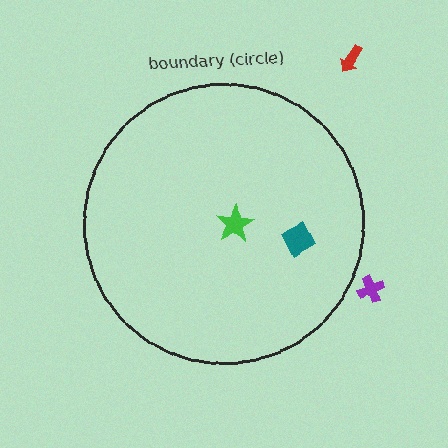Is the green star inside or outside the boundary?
Inside.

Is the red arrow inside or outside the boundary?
Outside.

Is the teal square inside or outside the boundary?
Inside.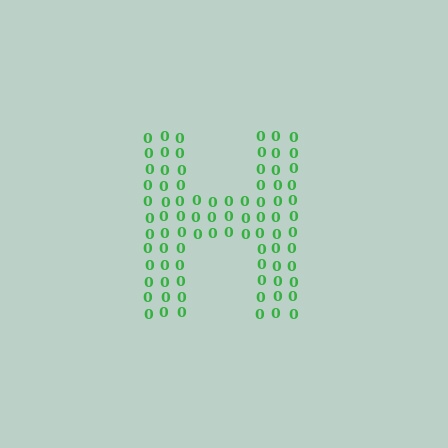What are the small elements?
The small elements are digit 0's.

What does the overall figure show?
The overall figure shows the letter H.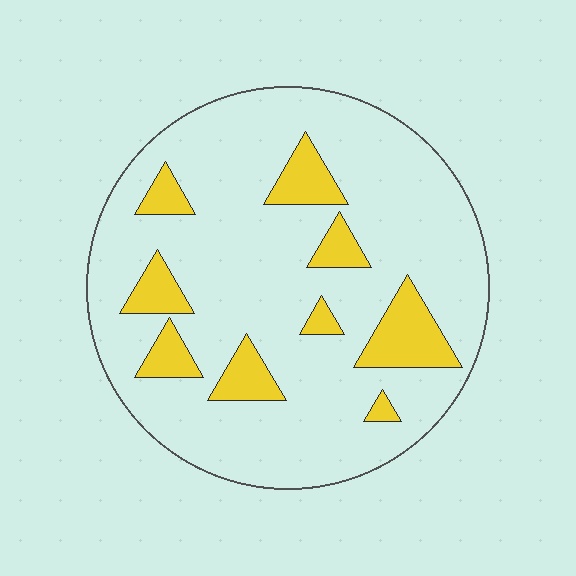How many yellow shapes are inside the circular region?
9.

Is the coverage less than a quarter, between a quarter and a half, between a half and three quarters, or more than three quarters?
Less than a quarter.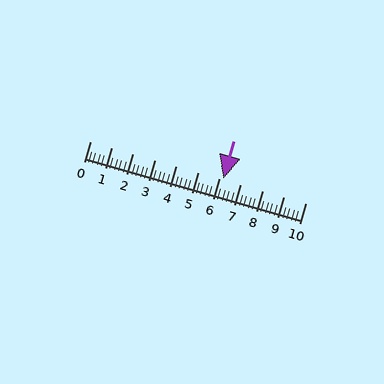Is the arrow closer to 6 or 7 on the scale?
The arrow is closer to 6.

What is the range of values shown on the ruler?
The ruler shows values from 0 to 10.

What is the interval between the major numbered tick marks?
The major tick marks are spaced 1 units apart.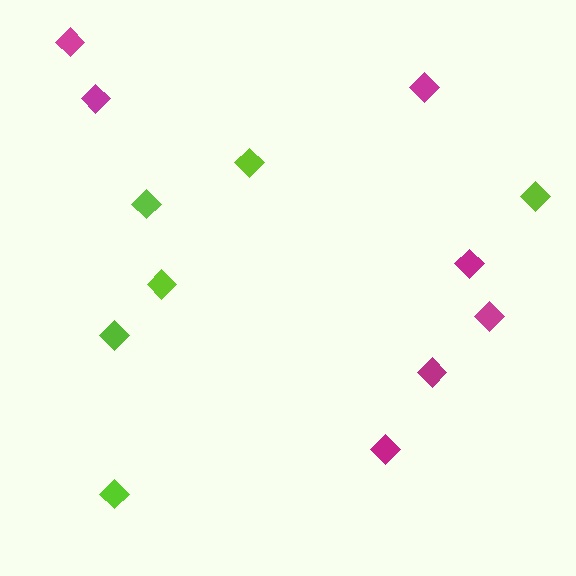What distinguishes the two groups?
There are 2 groups: one group of lime diamonds (6) and one group of magenta diamonds (7).